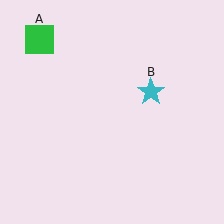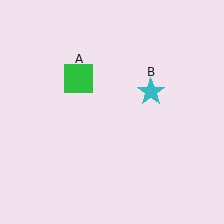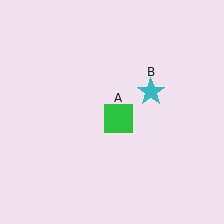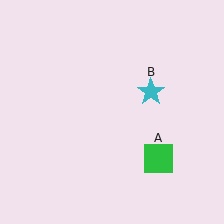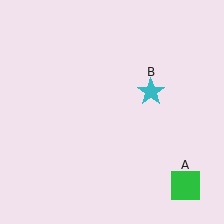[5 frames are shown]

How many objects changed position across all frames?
1 object changed position: green square (object A).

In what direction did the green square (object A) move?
The green square (object A) moved down and to the right.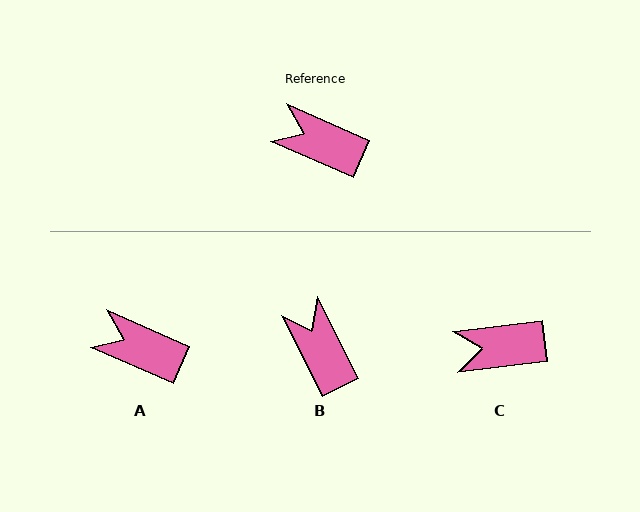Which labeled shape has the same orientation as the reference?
A.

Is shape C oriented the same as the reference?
No, it is off by about 31 degrees.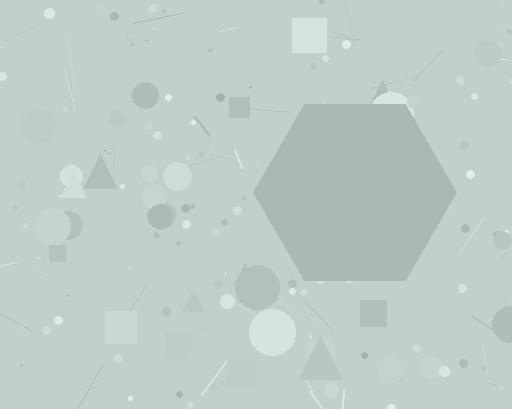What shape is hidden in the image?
A hexagon is hidden in the image.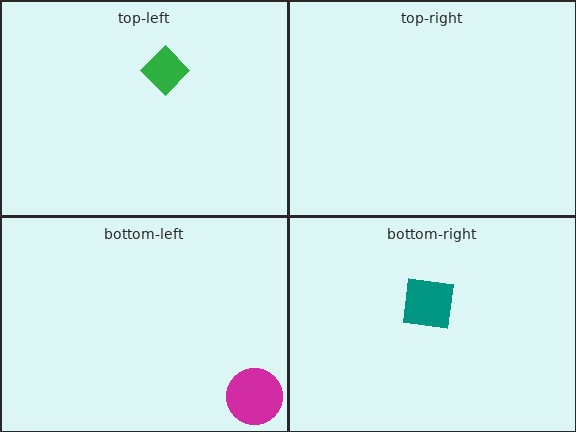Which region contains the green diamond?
The top-left region.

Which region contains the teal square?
The bottom-right region.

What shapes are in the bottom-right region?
The teal square.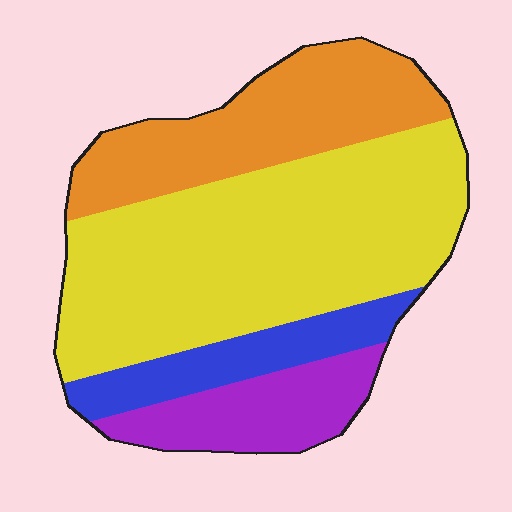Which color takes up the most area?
Yellow, at roughly 50%.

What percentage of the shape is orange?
Orange covers roughly 25% of the shape.